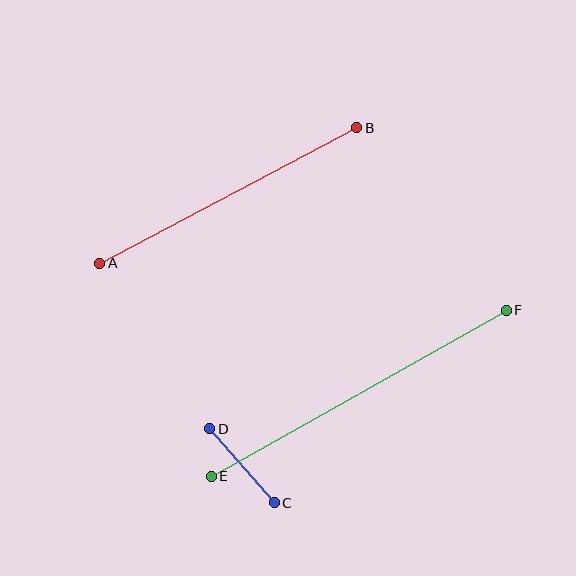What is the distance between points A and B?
The distance is approximately 291 pixels.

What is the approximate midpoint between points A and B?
The midpoint is at approximately (228, 195) pixels.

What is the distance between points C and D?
The distance is approximately 98 pixels.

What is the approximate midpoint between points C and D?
The midpoint is at approximately (242, 466) pixels.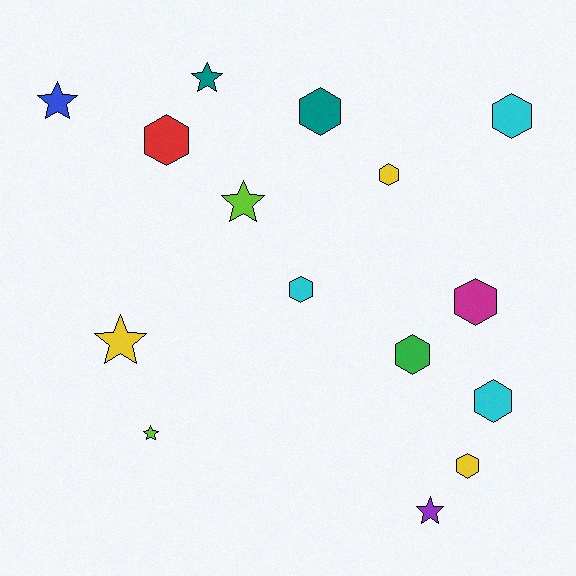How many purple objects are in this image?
There is 1 purple object.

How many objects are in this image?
There are 15 objects.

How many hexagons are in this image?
There are 9 hexagons.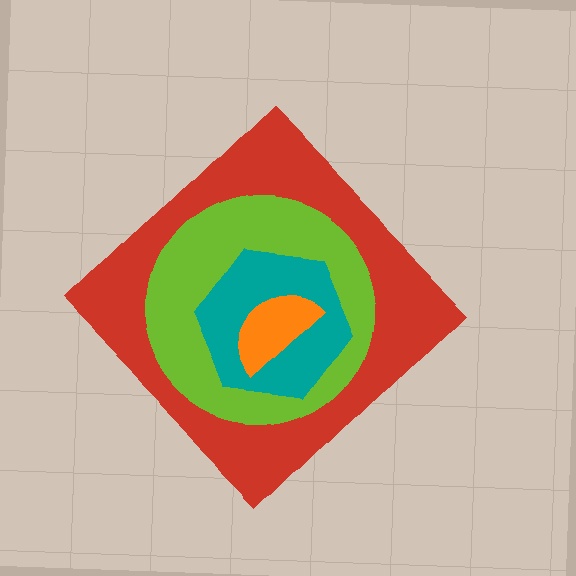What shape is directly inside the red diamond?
The lime circle.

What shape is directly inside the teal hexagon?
The orange semicircle.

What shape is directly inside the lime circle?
The teal hexagon.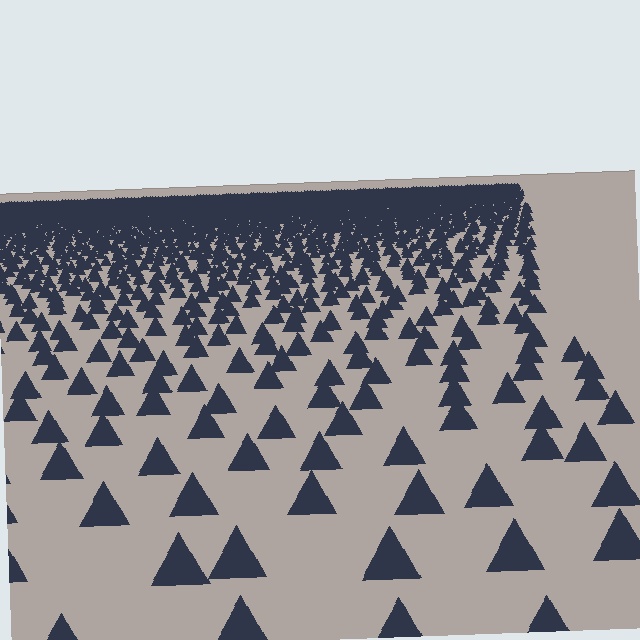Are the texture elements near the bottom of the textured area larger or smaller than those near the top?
Larger. Near the bottom, elements are closer to the viewer and appear at a bigger on-screen size.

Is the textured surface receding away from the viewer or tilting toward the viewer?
The surface is receding away from the viewer. Texture elements get smaller and denser toward the top.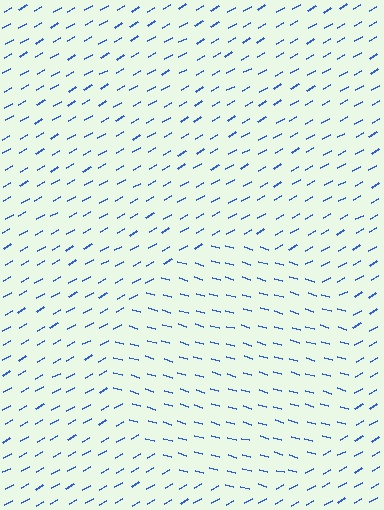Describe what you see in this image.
The image is filled with small blue line segments. A circle region in the image has lines oriented differently from the surrounding lines, creating a visible texture boundary.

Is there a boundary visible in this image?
Yes, there is a texture boundary formed by a change in line orientation.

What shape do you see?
I see a circle.